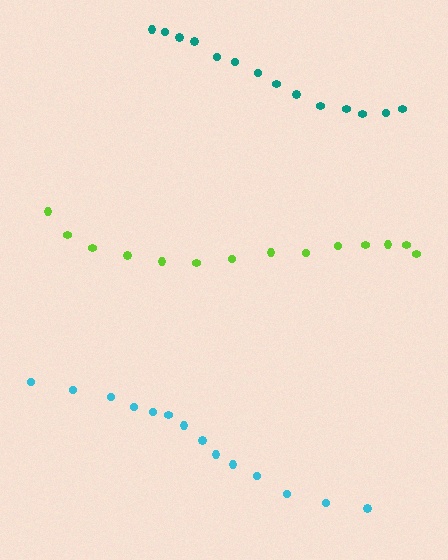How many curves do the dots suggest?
There are 3 distinct paths.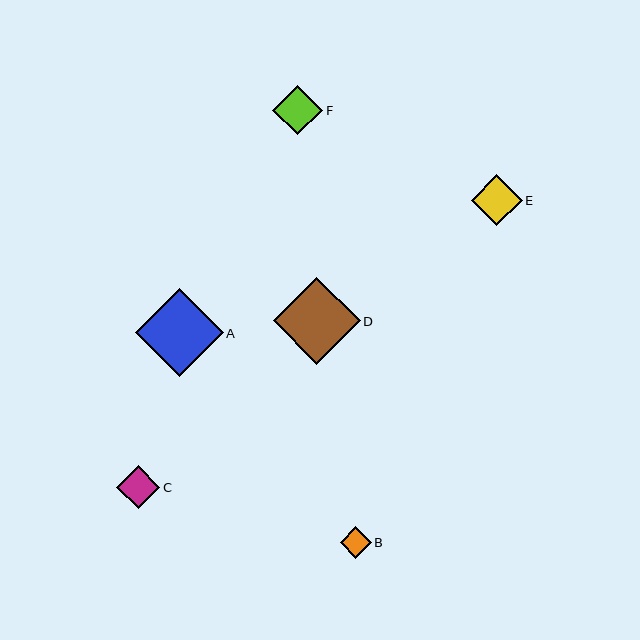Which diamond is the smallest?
Diamond B is the smallest with a size of approximately 31 pixels.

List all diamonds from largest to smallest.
From largest to smallest: A, D, E, F, C, B.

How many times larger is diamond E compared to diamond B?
Diamond E is approximately 1.6 times the size of diamond B.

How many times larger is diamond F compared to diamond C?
Diamond F is approximately 1.2 times the size of diamond C.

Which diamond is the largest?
Diamond A is the largest with a size of approximately 88 pixels.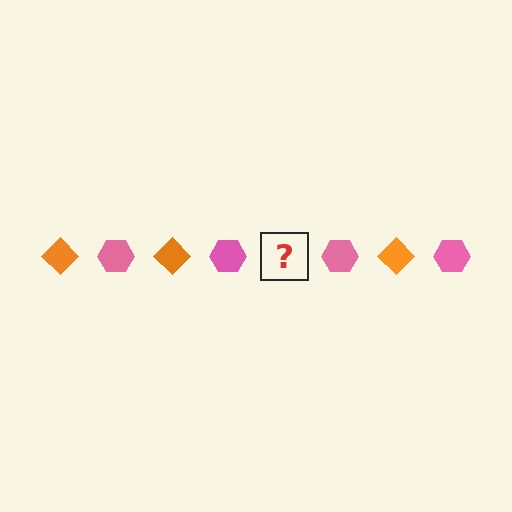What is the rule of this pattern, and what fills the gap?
The rule is that the pattern alternates between orange diamond and pink hexagon. The gap should be filled with an orange diamond.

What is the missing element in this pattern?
The missing element is an orange diamond.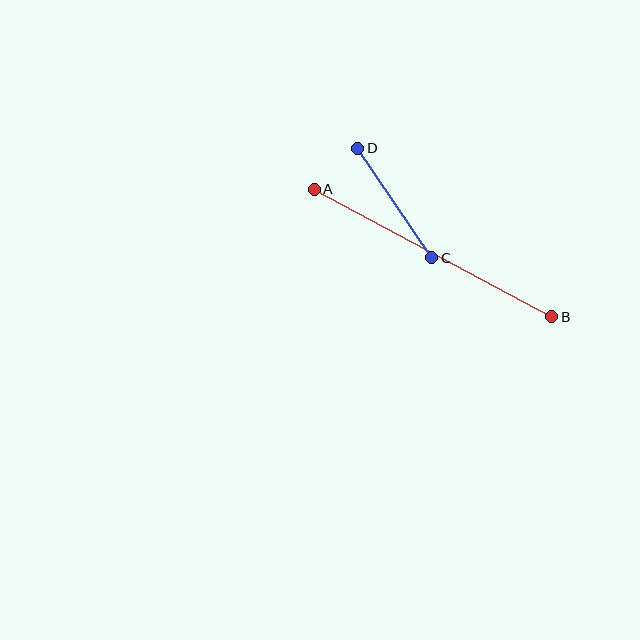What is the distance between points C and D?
The distance is approximately 132 pixels.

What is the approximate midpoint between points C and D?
The midpoint is at approximately (395, 203) pixels.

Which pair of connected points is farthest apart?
Points A and B are farthest apart.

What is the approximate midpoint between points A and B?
The midpoint is at approximately (433, 253) pixels.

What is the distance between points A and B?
The distance is approximately 269 pixels.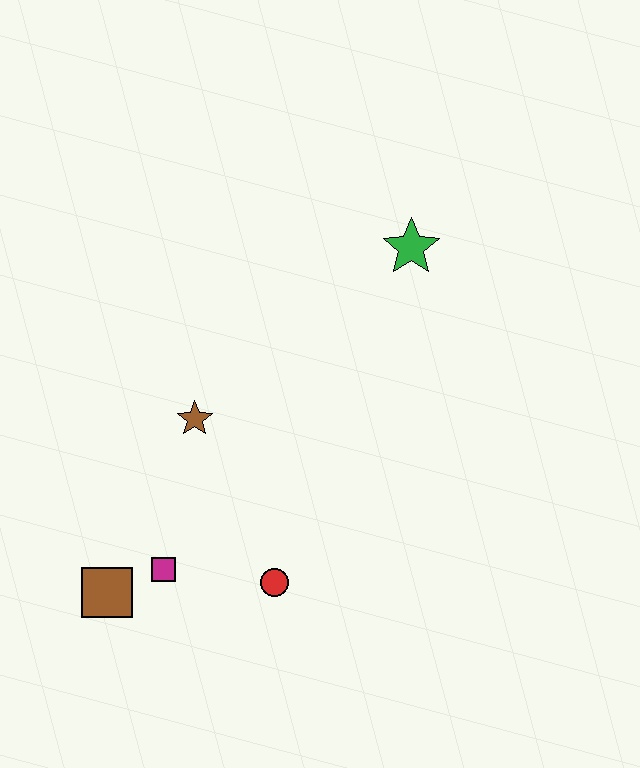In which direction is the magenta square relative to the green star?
The magenta square is below the green star.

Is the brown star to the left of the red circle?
Yes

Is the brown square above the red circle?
No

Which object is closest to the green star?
The brown star is closest to the green star.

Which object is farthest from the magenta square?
The green star is farthest from the magenta square.